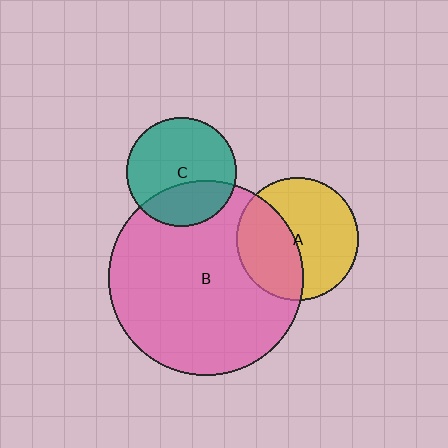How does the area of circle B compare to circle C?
Approximately 3.2 times.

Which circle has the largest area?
Circle B (pink).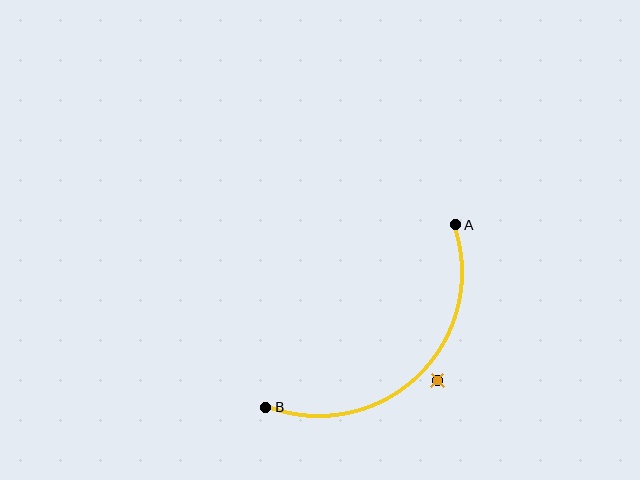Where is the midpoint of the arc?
The arc midpoint is the point on the curve farthest from the straight line joining A and B. It sits below and to the right of that line.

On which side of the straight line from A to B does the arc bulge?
The arc bulges below and to the right of the straight line connecting A and B.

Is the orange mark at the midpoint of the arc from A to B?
No — the orange mark does not lie on the arc at all. It sits slightly outside the curve.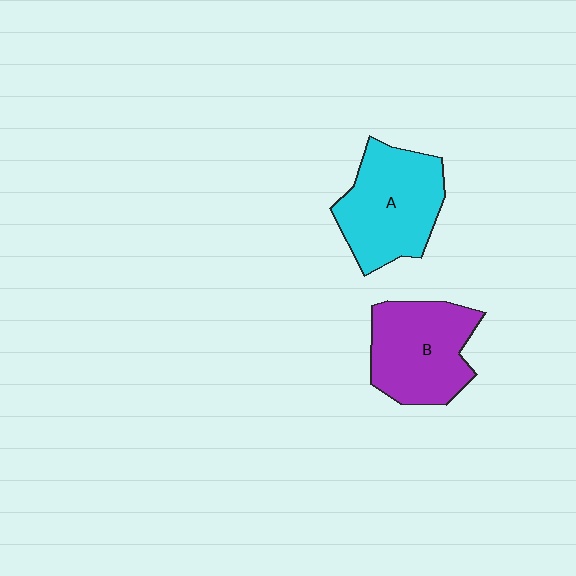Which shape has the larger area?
Shape A (cyan).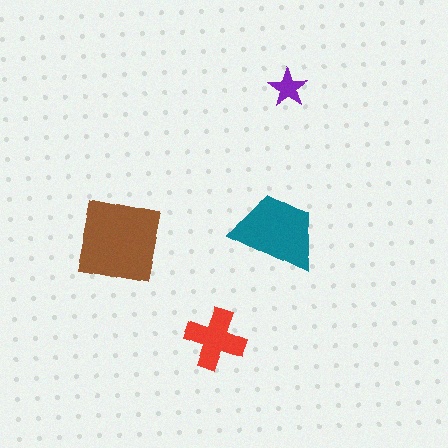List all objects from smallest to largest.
The purple star, the red cross, the teal trapezoid, the brown square.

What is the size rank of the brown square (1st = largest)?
1st.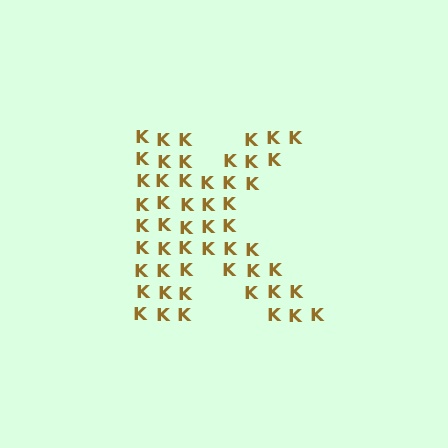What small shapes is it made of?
It is made of small letter K's.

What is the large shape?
The large shape is the letter K.